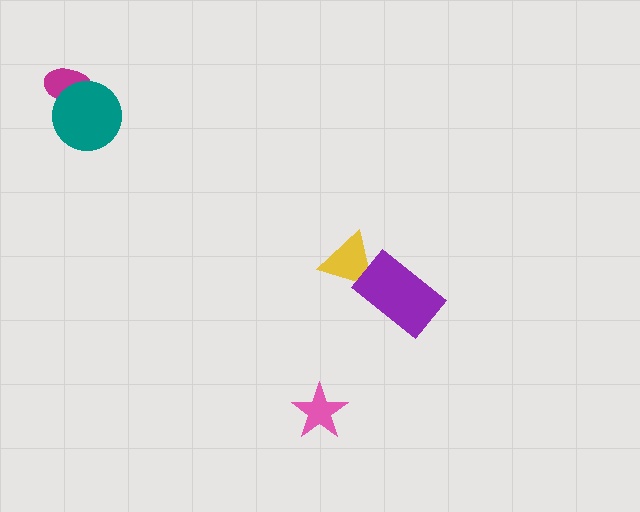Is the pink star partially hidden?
No, no other shape covers it.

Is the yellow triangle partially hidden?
Yes, it is partially covered by another shape.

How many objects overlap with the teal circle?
1 object overlaps with the teal circle.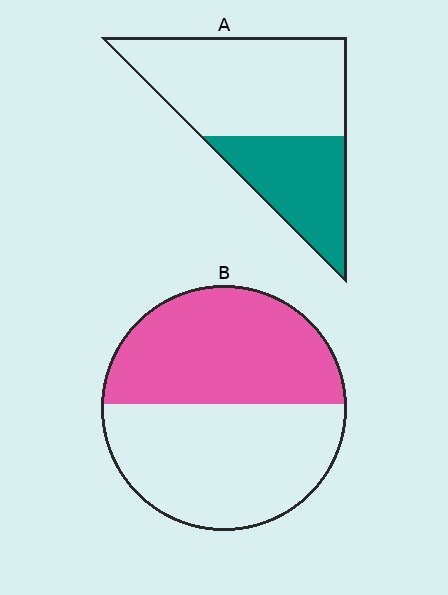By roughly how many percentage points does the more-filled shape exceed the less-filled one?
By roughly 10 percentage points (B over A).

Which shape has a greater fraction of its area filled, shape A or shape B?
Shape B.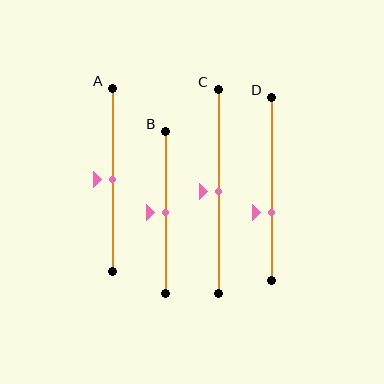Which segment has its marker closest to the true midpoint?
Segment A has its marker closest to the true midpoint.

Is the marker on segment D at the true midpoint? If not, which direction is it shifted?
No, the marker on segment D is shifted downward by about 13% of the segment length.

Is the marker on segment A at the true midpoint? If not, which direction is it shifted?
Yes, the marker on segment A is at the true midpoint.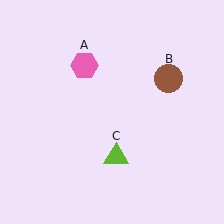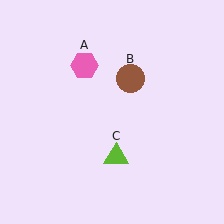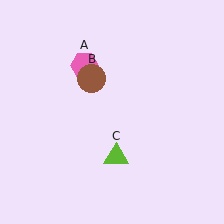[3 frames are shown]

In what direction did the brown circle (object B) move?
The brown circle (object B) moved left.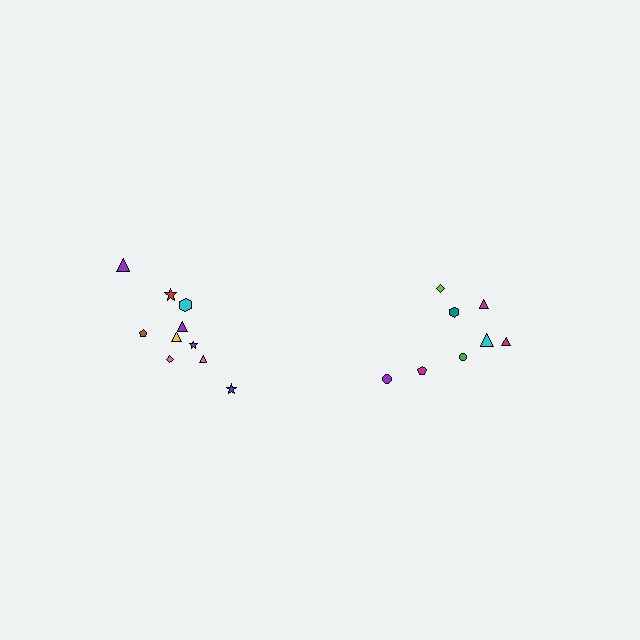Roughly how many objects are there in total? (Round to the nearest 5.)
Roughly 20 objects in total.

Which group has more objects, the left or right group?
The left group.